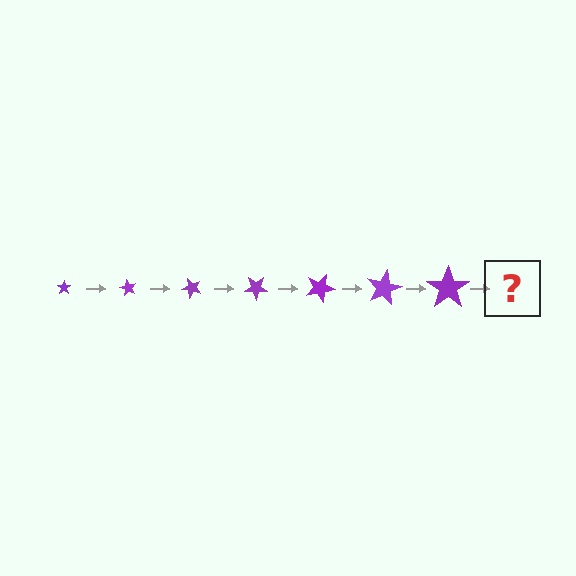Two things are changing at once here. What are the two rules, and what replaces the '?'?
The two rules are that the star grows larger each step and it rotates 60 degrees each step. The '?' should be a star, larger than the previous one and rotated 420 degrees from the start.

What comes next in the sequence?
The next element should be a star, larger than the previous one and rotated 420 degrees from the start.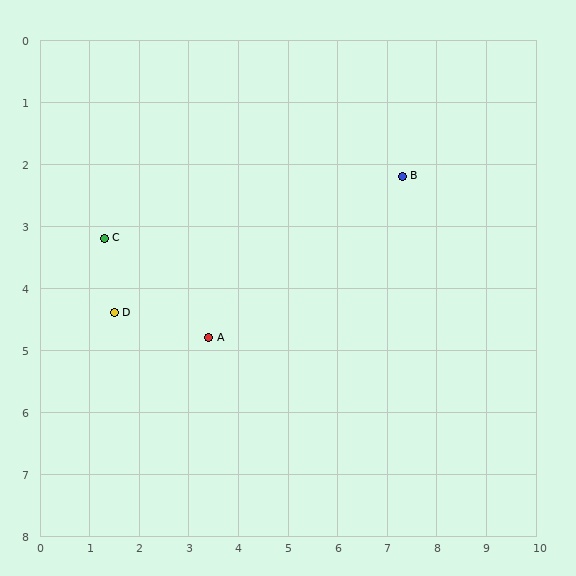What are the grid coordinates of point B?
Point B is at approximately (7.3, 2.2).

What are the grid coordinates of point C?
Point C is at approximately (1.3, 3.2).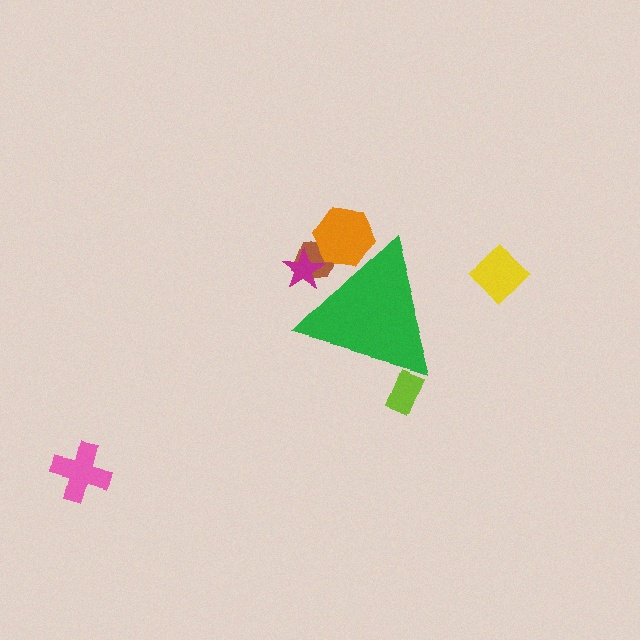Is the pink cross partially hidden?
No, the pink cross is fully visible.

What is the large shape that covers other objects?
A green triangle.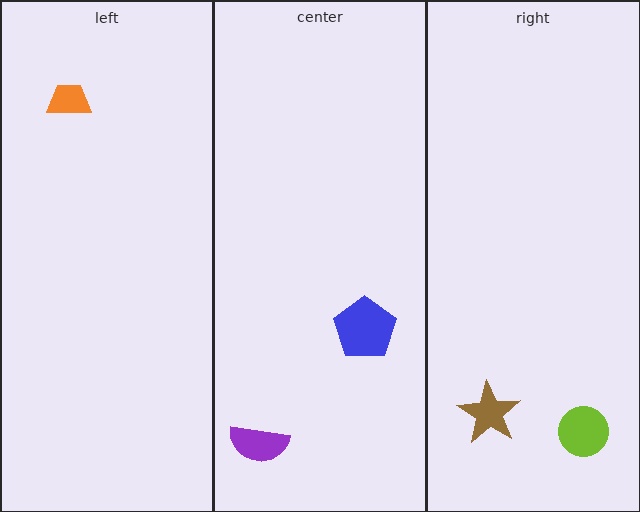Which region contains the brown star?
The right region.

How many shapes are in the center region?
2.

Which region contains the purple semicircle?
The center region.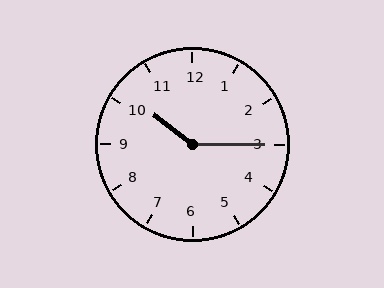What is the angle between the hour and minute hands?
Approximately 142 degrees.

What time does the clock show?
10:15.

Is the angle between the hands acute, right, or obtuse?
It is obtuse.